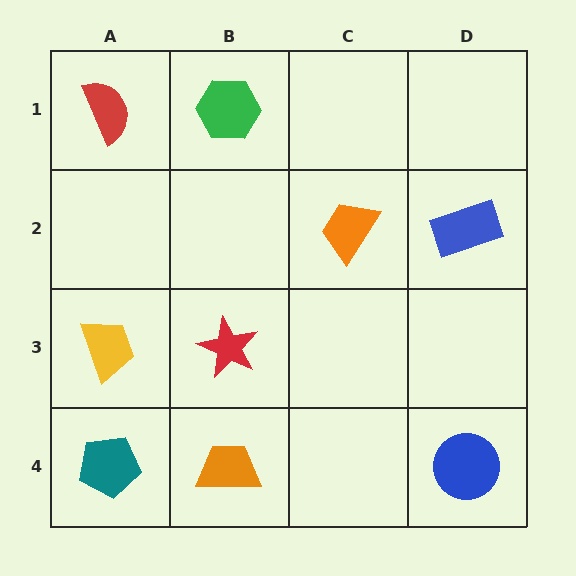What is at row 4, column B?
An orange trapezoid.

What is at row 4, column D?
A blue circle.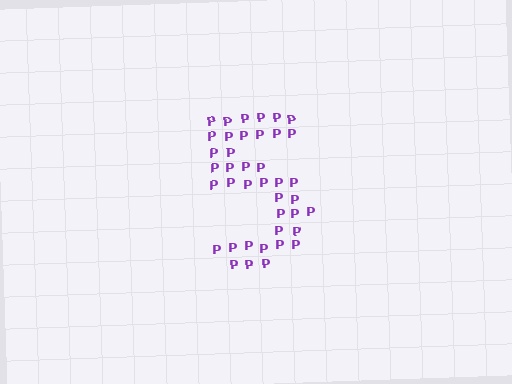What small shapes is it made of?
It is made of small letter P's.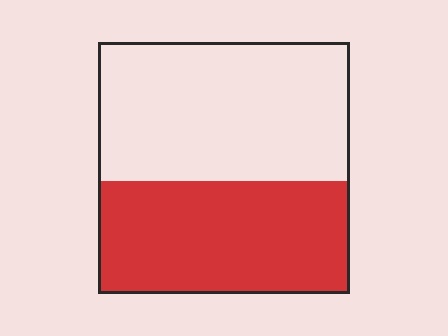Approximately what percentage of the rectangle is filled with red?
Approximately 45%.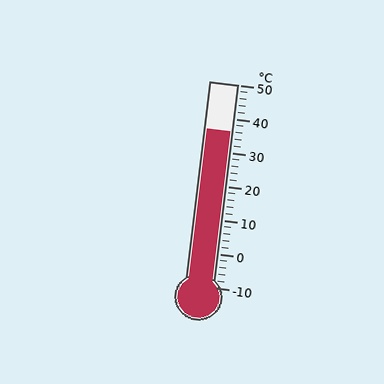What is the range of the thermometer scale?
The thermometer scale ranges from -10°C to 50°C.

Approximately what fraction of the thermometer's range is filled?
The thermometer is filled to approximately 75% of its range.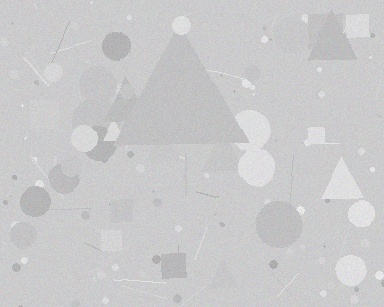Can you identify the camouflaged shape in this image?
The camouflaged shape is a triangle.